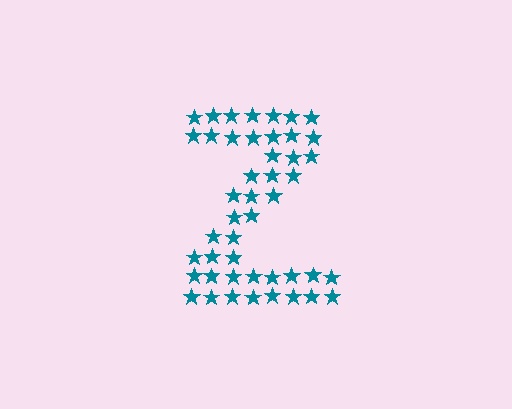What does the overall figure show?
The overall figure shows the letter Z.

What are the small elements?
The small elements are stars.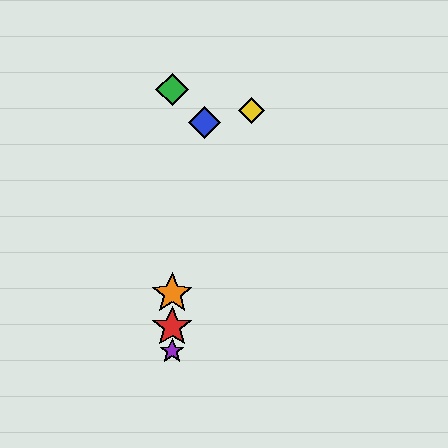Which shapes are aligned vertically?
The red star, the green diamond, the purple star, the orange star are aligned vertically.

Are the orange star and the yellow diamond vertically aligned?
No, the orange star is at x≈172 and the yellow diamond is at x≈252.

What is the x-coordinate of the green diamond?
The green diamond is at x≈172.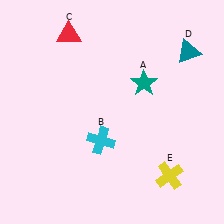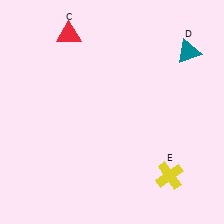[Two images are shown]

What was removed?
The teal star (A), the cyan cross (B) were removed in Image 2.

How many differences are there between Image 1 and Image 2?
There are 2 differences between the two images.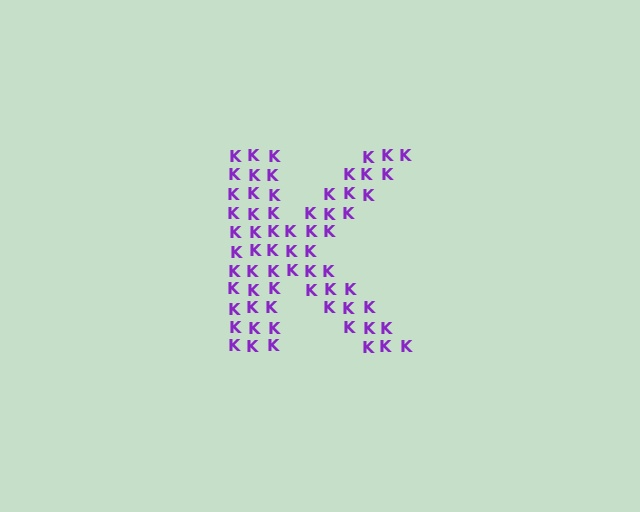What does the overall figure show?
The overall figure shows the letter K.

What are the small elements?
The small elements are letter K's.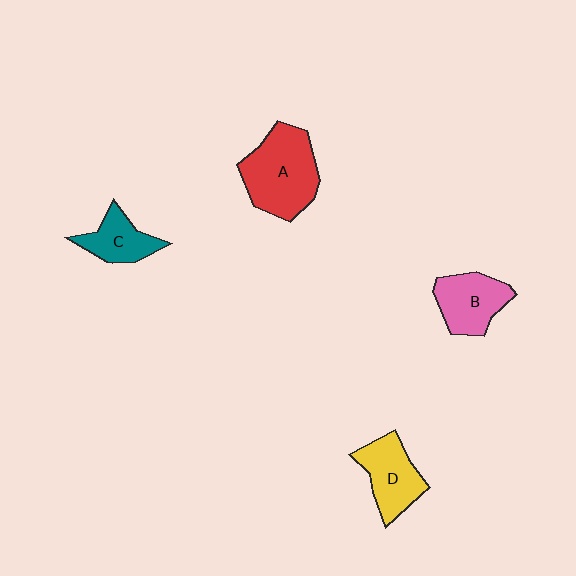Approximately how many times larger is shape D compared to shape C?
Approximately 1.3 times.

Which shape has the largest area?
Shape A (red).